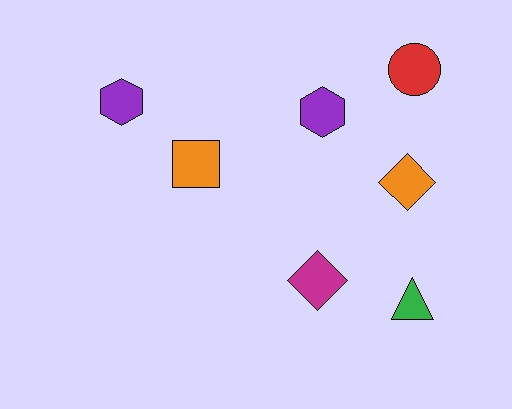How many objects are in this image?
There are 7 objects.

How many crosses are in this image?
There are no crosses.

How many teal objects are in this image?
There are no teal objects.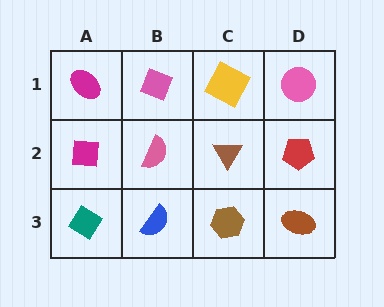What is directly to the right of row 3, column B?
A brown hexagon.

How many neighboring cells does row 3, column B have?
3.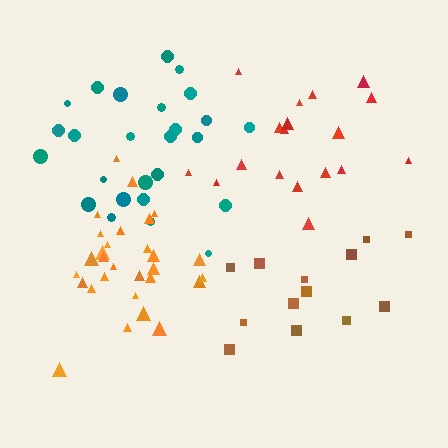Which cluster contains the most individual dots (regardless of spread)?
Orange (30).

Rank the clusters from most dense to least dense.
orange, teal, red, brown.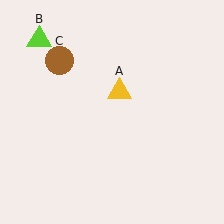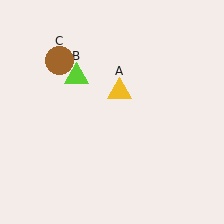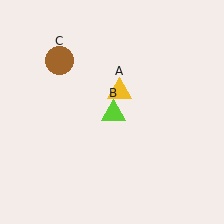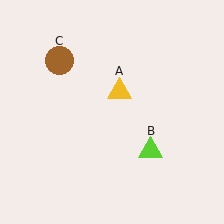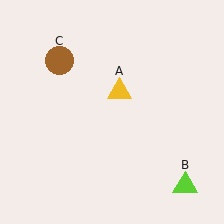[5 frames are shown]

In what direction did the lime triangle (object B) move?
The lime triangle (object B) moved down and to the right.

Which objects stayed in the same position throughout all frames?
Yellow triangle (object A) and brown circle (object C) remained stationary.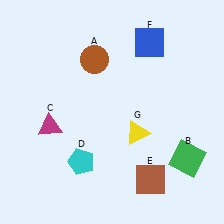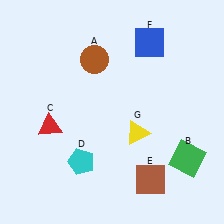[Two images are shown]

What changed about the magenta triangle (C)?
In Image 1, C is magenta. In Image 2, it changed to red.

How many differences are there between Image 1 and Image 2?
There is 1 difference between the two images.